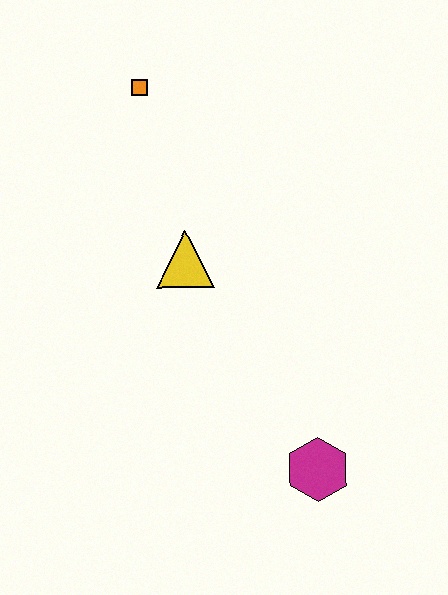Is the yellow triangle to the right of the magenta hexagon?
No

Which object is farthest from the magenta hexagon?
The orange square is farthest from the magenta hexagon.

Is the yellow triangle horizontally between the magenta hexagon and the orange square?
Yes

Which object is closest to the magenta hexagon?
The yellow triangle is closest to the magenta hexagon.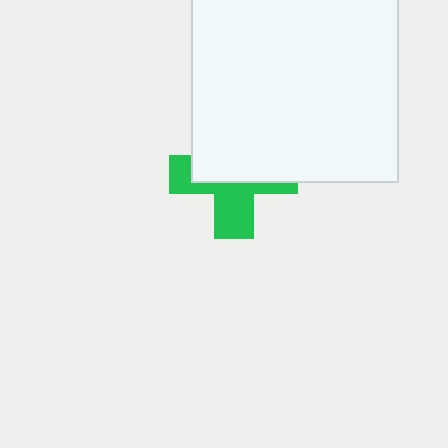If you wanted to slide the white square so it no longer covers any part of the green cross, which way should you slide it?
Slide it up — that is the most direct way to separate the two shapes.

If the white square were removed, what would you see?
You would see the complete green cross.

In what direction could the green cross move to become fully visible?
The green cross could move down. That would shift it out from behind the white square entirely.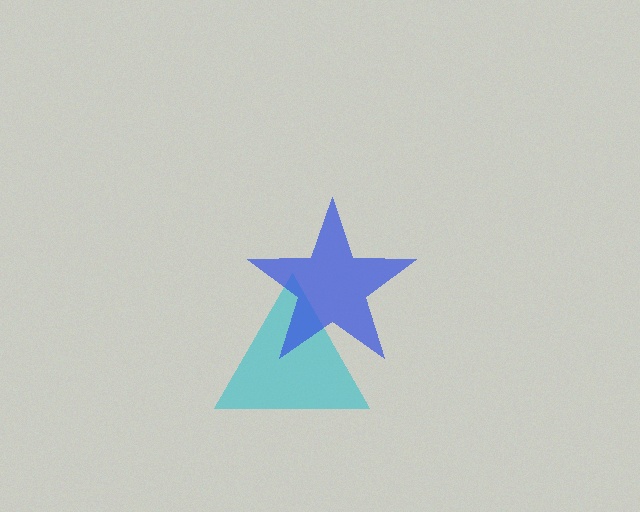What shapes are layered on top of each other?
The layered shapes are: a cyan triangle, a blue star.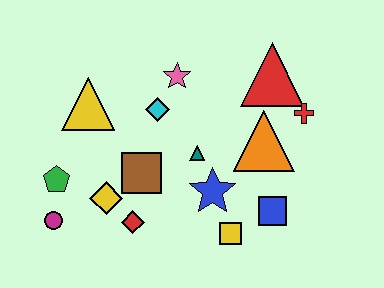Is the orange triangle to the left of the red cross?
Yes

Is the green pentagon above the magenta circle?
Yes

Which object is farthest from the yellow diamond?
The red cross is farthest from the yellow diamond.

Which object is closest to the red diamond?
The yellow diamond is closest to the red diamond.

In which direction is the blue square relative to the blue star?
The blue square is to the right of the blue star.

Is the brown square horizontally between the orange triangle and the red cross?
No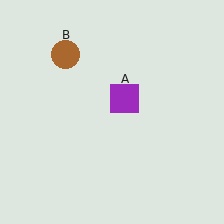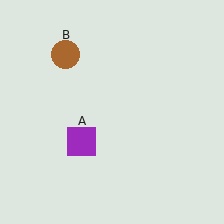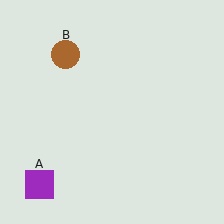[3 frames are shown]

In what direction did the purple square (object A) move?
The purple square (object A) moved down and to the left.